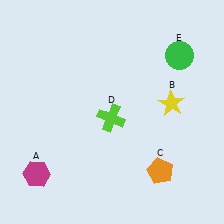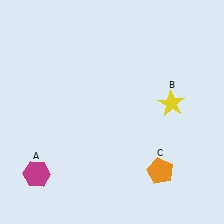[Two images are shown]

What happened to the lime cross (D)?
The lime cross (D) was removed in Image 2. It was in the bottom-left area of Image 1.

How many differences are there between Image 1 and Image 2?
There are 2 differences between the two images.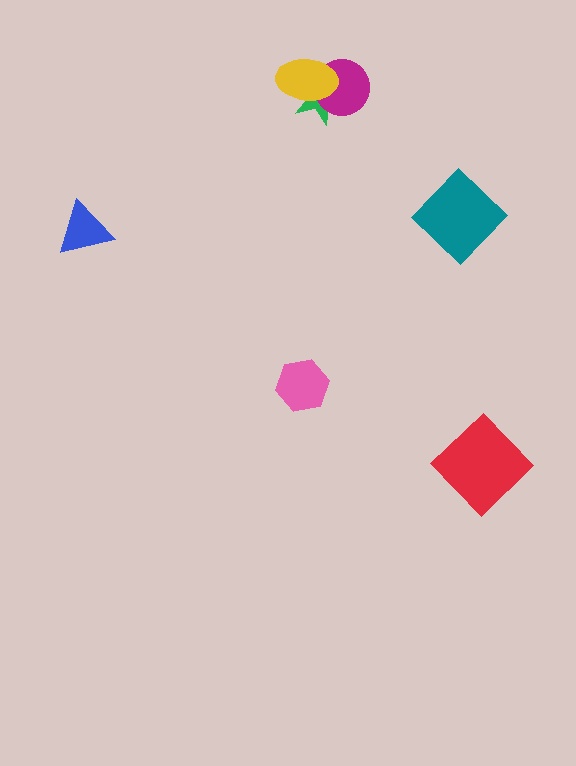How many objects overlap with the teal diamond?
0 objects overlap with the teal diamond.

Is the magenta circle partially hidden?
Yes, it is partially covered by another shape.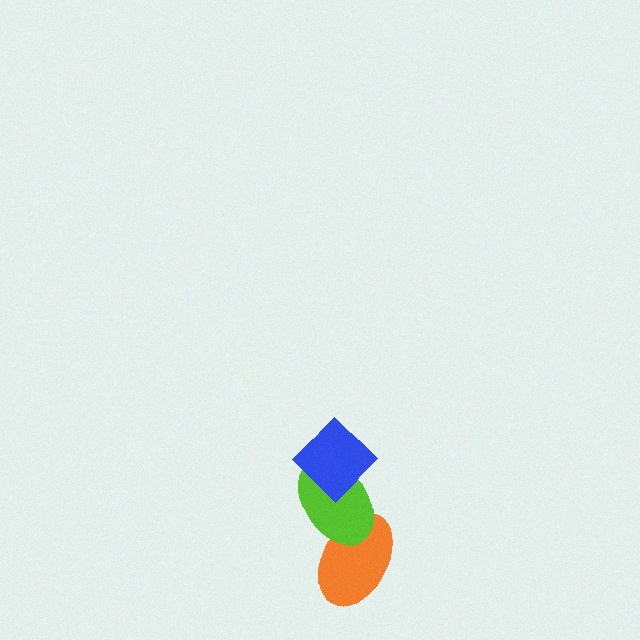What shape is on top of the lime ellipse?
The blue diamond is on top of the lime ellipse.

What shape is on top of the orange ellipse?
The lime ellipse is on top of the orange ellipse.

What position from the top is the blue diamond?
The blue diamond is 1st from the top.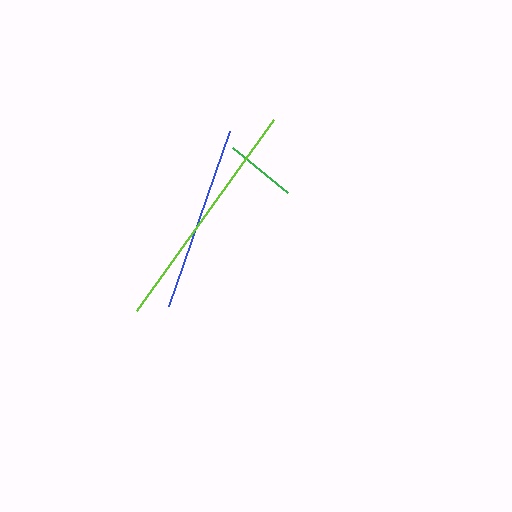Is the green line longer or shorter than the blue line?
The blue line is longer than the green line.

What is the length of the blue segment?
The blue segment is approximately 186 pixels long.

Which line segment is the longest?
The lime line is the longest at approximately 235 pixels.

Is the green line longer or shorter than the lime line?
The lime line is longer than the green line.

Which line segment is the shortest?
The green line is the shortest at approximately 72 pixels.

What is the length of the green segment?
The green segment is approximately 72 pixels long.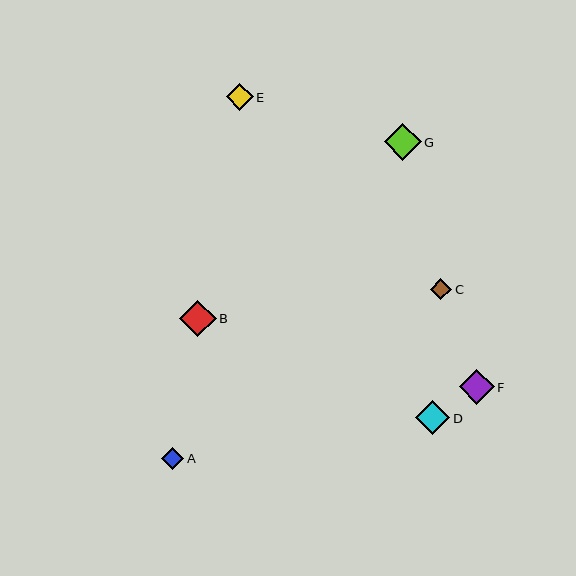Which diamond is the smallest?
Diamond C is the smallest with a size of approximately 21 pixels.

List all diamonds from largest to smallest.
From largest to smallest: B, G, F, D, E, A, C.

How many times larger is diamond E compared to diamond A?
Diamond E is approximately 1.2 times the size of diamond A.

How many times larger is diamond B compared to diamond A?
Diamond B is approximately 1.7 times the size of diamond A.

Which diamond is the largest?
Diamond B is the largest with a size of approximately 37 pixels.